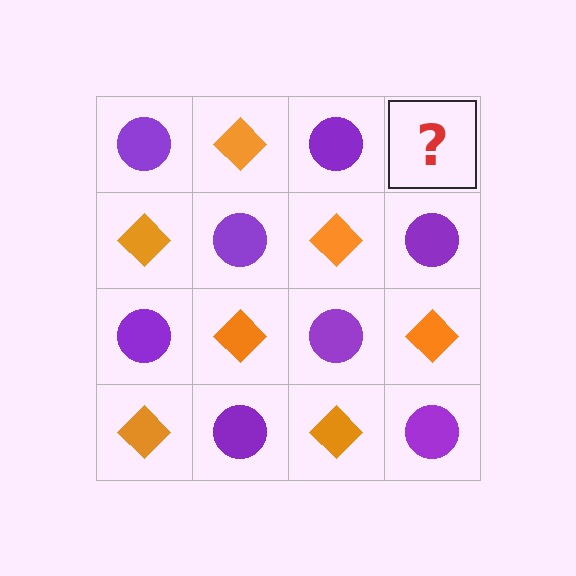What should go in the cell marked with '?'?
The missing cell should contain an orange diamond.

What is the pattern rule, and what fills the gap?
The rule is that it alternates purple circle and orange diamond in a checkerboard pattern. The gap should be filled with an orange diamond.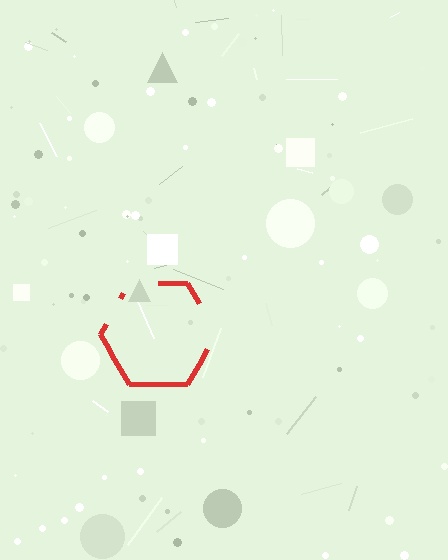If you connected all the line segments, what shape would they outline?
They would outline a hexagon.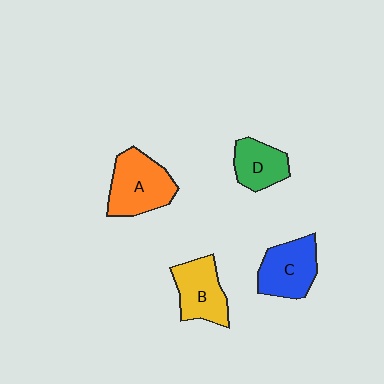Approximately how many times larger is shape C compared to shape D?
Approximately 1.3 times.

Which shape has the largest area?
Shape A (orange).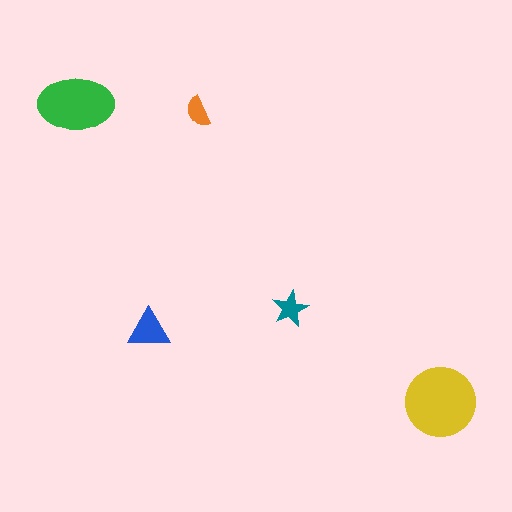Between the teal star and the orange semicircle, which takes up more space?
The teal star.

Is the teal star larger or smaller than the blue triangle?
Smaller.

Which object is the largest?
The yellow circle.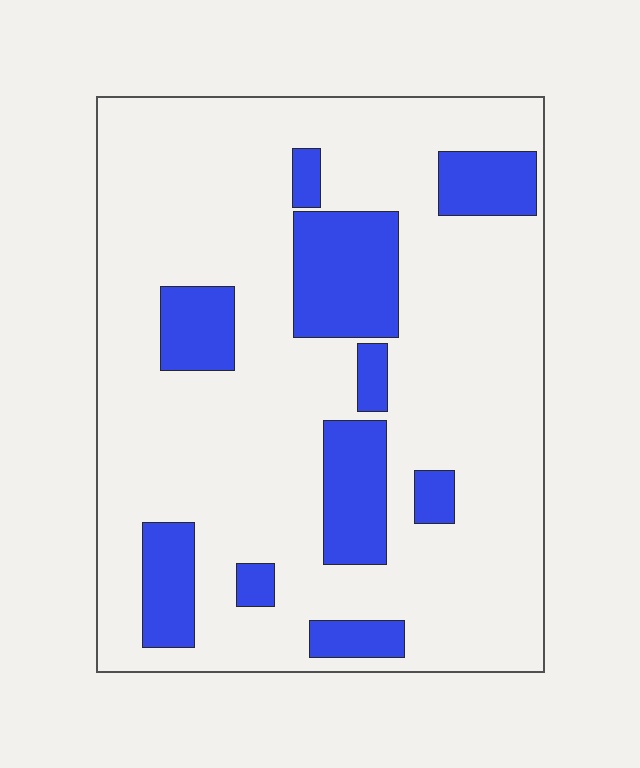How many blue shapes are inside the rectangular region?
10.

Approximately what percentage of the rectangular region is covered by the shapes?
Approximately 20%.